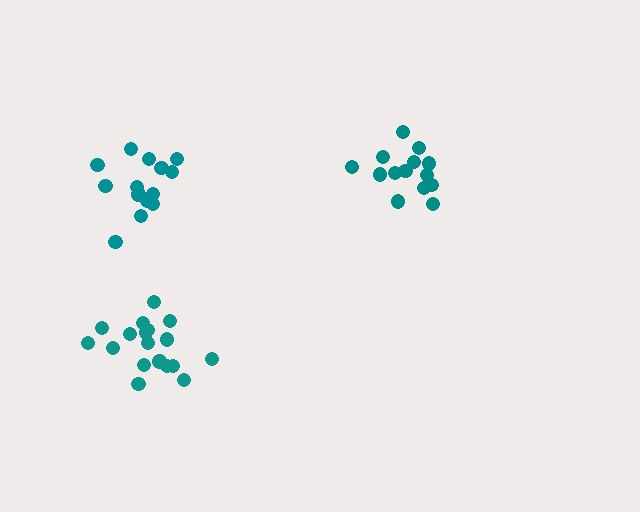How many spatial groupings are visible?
There are 3 spatial groupings.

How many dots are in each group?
Group 1: 14 dots, Group 2: 18 dots, Group 3: 14 dots (46 total).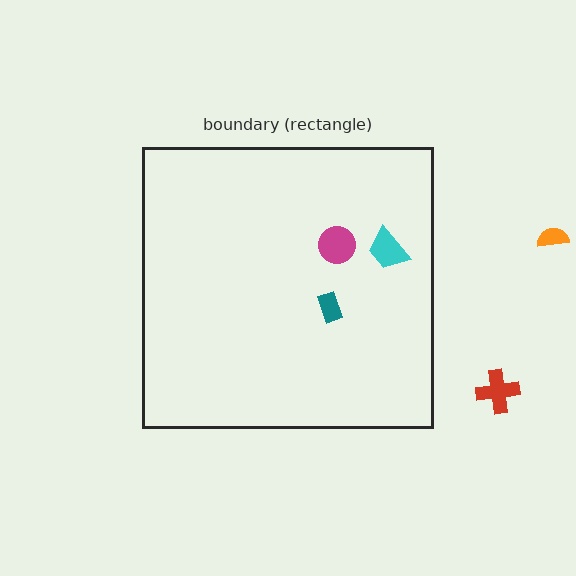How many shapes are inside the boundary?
3 inside, 2 outside.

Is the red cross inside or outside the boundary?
Outside.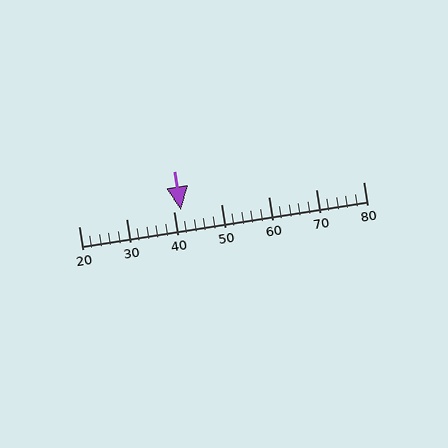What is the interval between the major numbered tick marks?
The major tick marks are spaced 10 units apart.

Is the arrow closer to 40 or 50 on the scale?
The arrow is closer to 40.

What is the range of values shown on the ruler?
The ruler shows values from 20 to 80.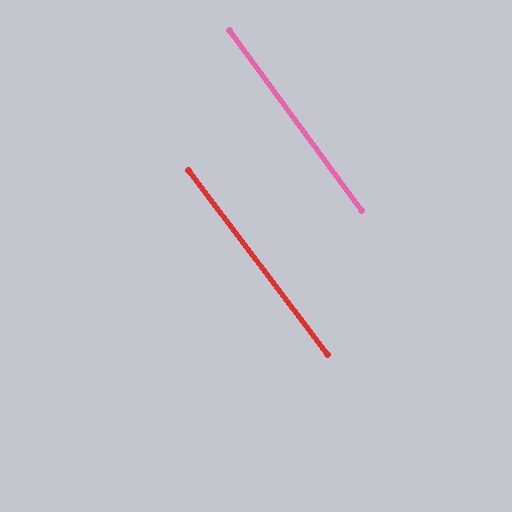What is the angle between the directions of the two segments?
Approximately 1 degree.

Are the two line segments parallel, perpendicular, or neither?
Parallel — their directions differ by only 0.9°.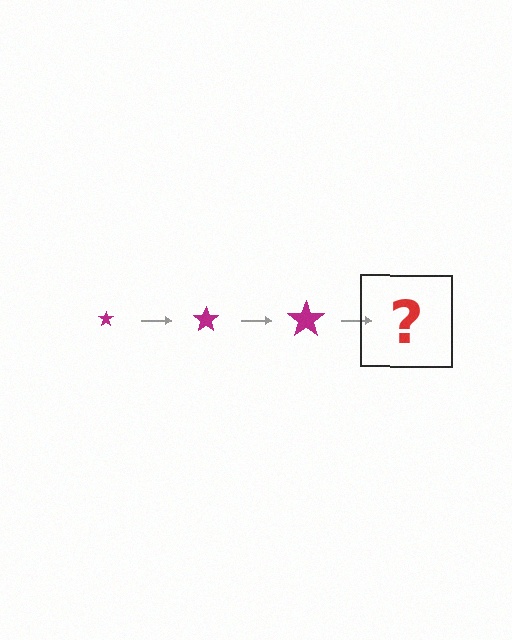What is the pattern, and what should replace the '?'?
The pattern is that the star gets progressively larger each step. The '?' should be a magenta star, larger than the previous one.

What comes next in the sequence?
The next element should be a magenta star, larger than the previous one.